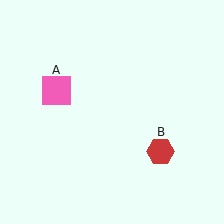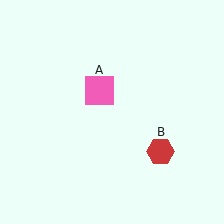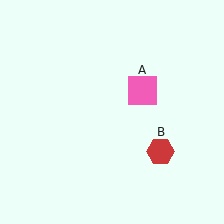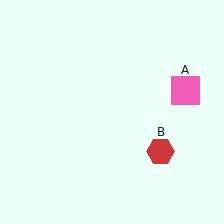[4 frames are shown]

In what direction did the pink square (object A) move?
The pink square (object A) moved right.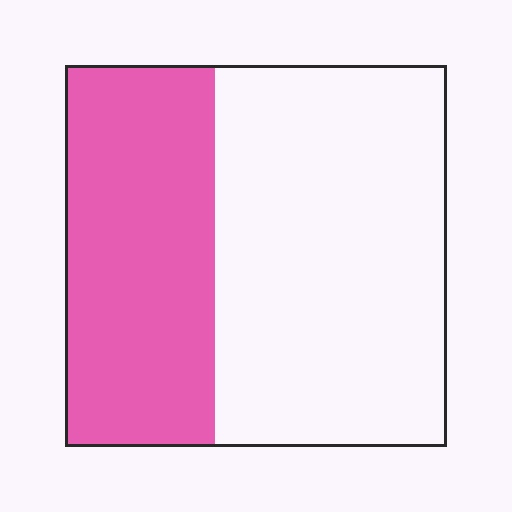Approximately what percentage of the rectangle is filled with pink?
Approximately 40%.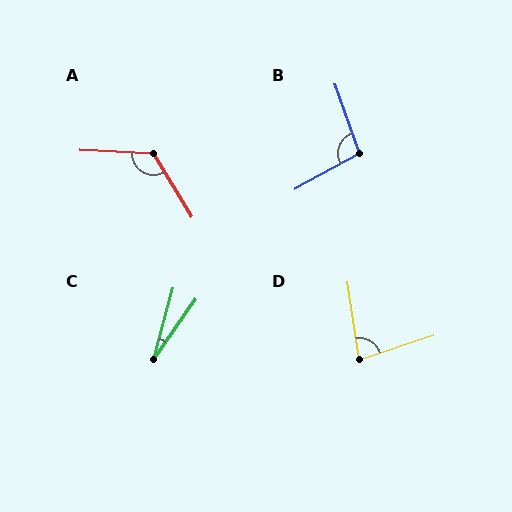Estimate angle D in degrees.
Approximately 81 degrees.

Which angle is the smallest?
C, at approximately 20 degrees.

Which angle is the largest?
A, at approximately 124 degrees.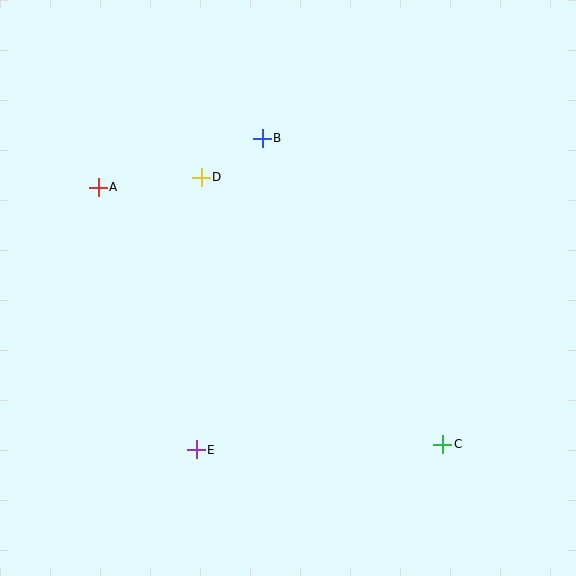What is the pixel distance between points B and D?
The distance between B and D is 73 pixels.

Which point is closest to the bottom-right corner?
Point C is closest to the bottom-right corner.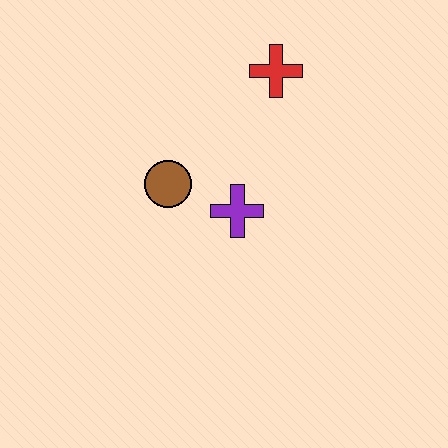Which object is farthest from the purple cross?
The red cross is farthest from the purple cross.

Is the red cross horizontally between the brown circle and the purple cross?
No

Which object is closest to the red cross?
The purple cross is closest to the red cross.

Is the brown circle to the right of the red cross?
No